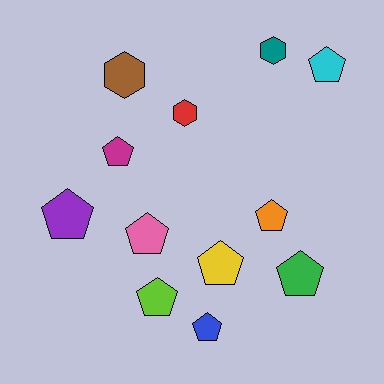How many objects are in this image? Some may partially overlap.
There are 12 objects.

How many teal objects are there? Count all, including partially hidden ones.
There is 1 teal object.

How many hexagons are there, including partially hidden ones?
There are 3 hexagons.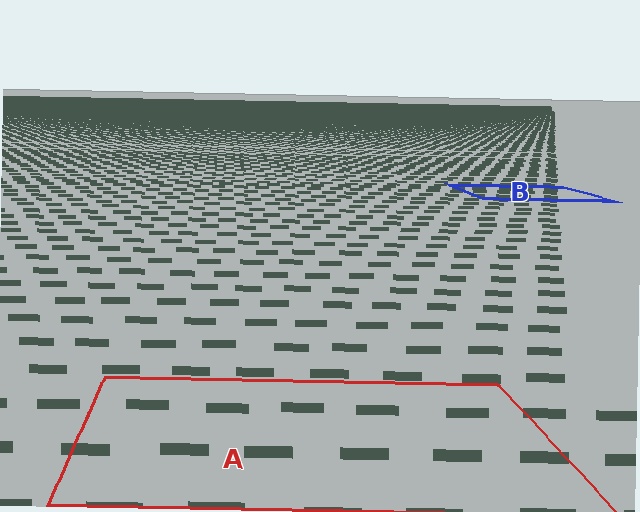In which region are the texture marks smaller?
The texture marks are smaller in region B, because it is farther away.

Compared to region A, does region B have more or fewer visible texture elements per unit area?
Region B has more texture elements per unit area — they are packed more densely because it is farther away.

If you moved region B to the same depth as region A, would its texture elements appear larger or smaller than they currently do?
They would appear larger. At a closer depth, the same texture elements are projected at a bigger on-screen size.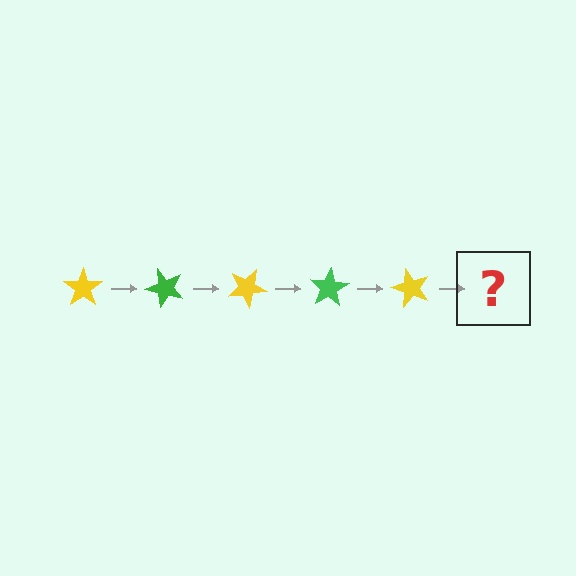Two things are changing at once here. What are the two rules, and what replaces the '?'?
The two rules are that it rotates 50 degrees each step and the color cycles through yellow and green. The '?' should be a green star, rotated 250 degrees from the start.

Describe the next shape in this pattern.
It should be a green star, rotated 250 degrees from the start.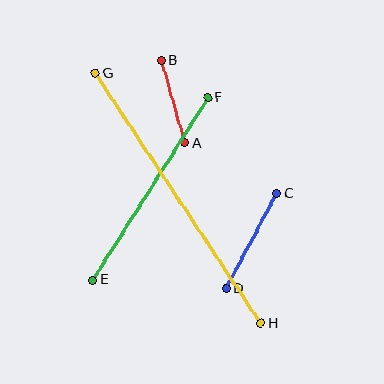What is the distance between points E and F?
The distance is approximately 216 pixels.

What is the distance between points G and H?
The distance is approximately 300 pixels.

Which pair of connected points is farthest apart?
Points G and H are farthest apart.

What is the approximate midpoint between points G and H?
The midpoint is at approximately (178, 198) pixels.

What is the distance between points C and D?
The distance is approximately 107 pixels.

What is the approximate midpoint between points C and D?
The midpoint is at approximately (251, 241) pixels.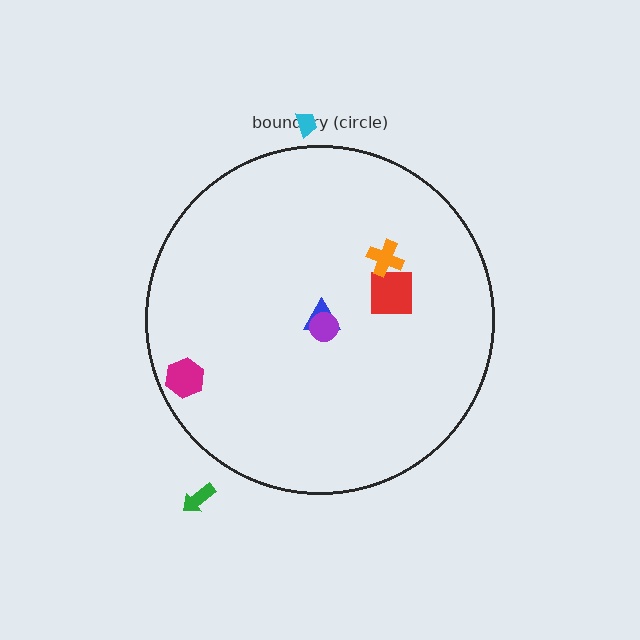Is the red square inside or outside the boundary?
Inside.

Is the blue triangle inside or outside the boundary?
Inside.